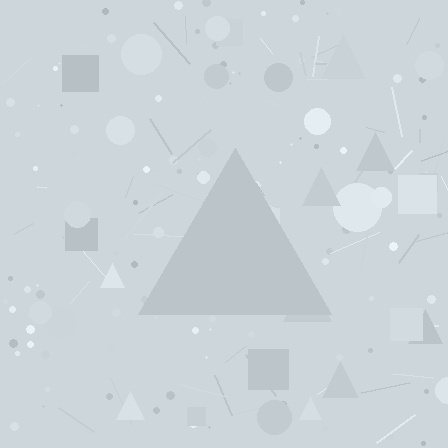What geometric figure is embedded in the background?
A triangle is embedded in the background.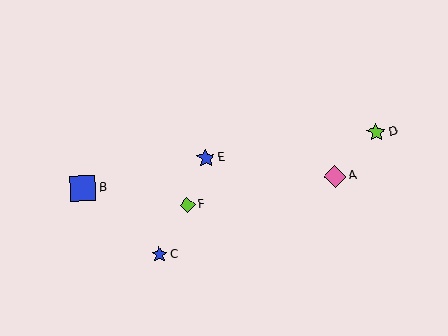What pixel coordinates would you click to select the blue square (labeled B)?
Click at (83, 188) to select the blue square B.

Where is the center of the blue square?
The center of the blue square is at (83, 188).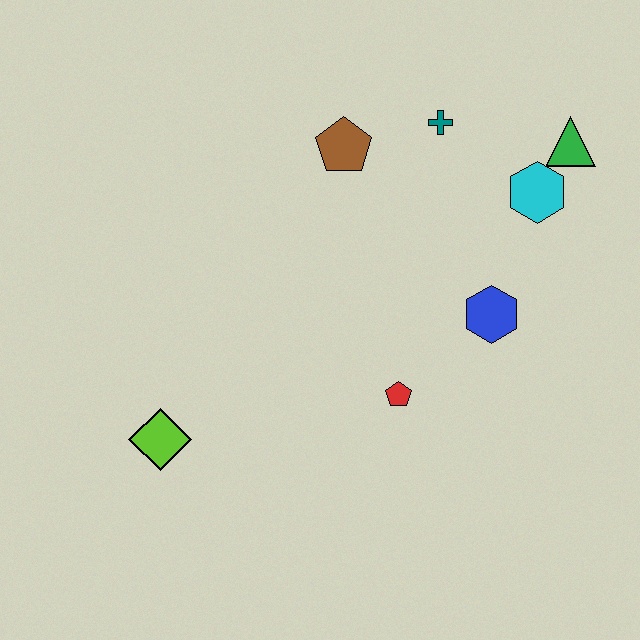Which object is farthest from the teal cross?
The lime diamond is farthest from the teal cross.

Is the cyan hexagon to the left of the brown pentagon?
No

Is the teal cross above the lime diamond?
Yes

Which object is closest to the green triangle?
The cyan hexagon is closest to the green triangle.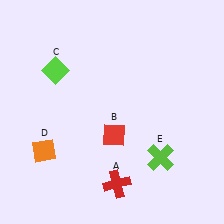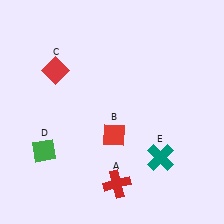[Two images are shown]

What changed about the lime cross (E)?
In Image 1, E is lime. In Image 2, it changed to teal.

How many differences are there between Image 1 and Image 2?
There are 3 differences between the two images.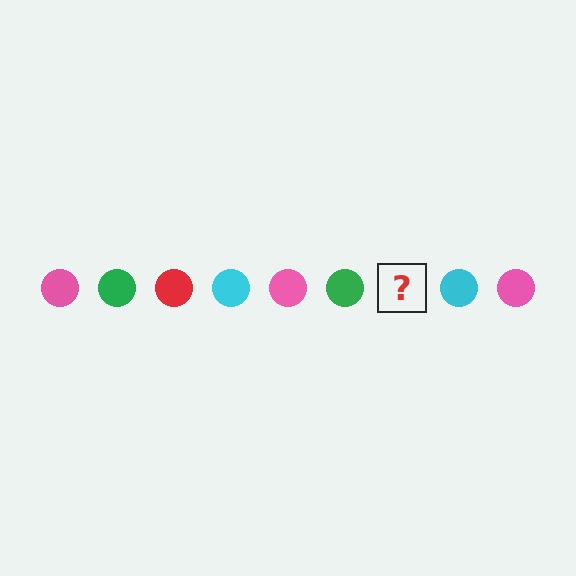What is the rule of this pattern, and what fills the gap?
The rule is that the pattern cycles through pink, green, red, cyan circles. The gap should be filled with a red circle.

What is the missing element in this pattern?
The missing element is a red circle.